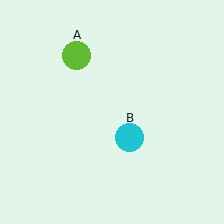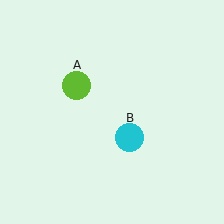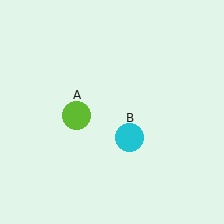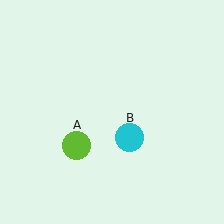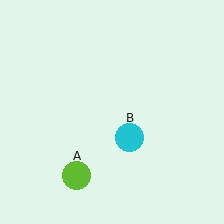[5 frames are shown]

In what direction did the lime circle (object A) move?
The lime circle (object A) moved down.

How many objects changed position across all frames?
1 object changed position: lime circle (object A).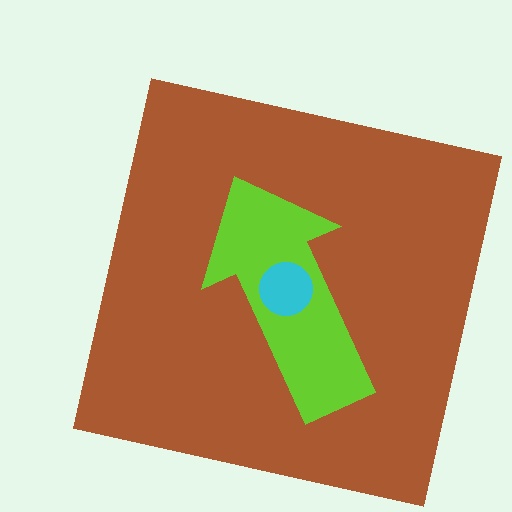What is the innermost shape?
The cyan circle.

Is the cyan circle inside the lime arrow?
Yes.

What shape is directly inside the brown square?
The lime arrow.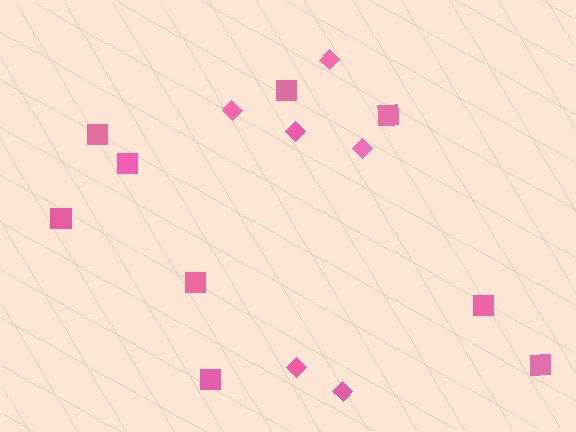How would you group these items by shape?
There are 2 groups: one group of diamonds (6) and one group of squares (9).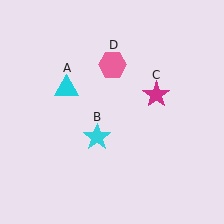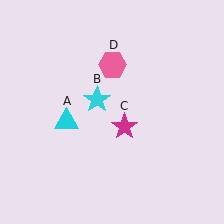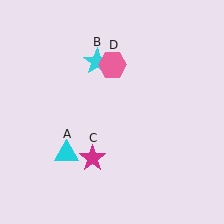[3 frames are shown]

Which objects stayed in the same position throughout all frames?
Pink hexagon (object D) remained stationary.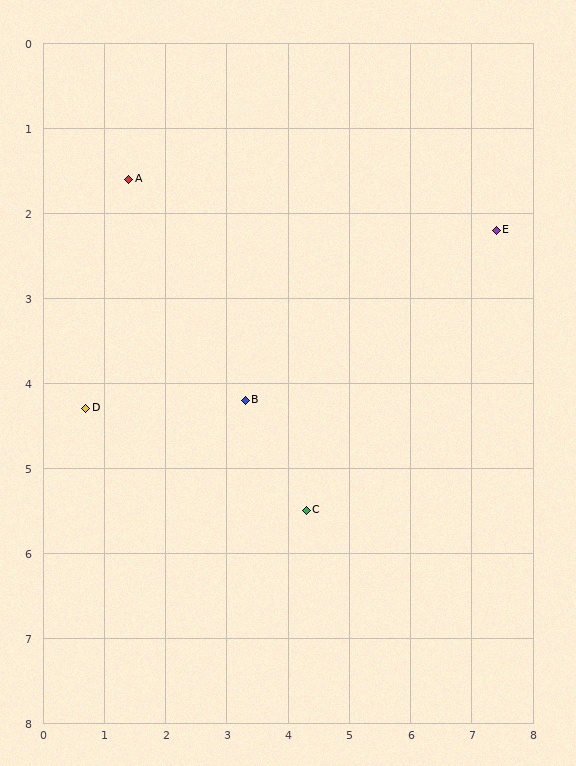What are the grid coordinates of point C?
Point C is at approximately (4.3, 5.5).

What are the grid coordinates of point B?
Point B is at approximately (3.3, 4.2).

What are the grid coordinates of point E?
Point E is at approximately (7.4, 2.2).